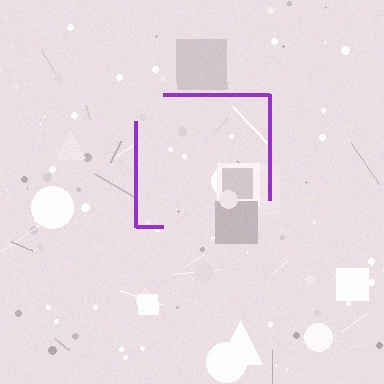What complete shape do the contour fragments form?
The contour fragments form a square.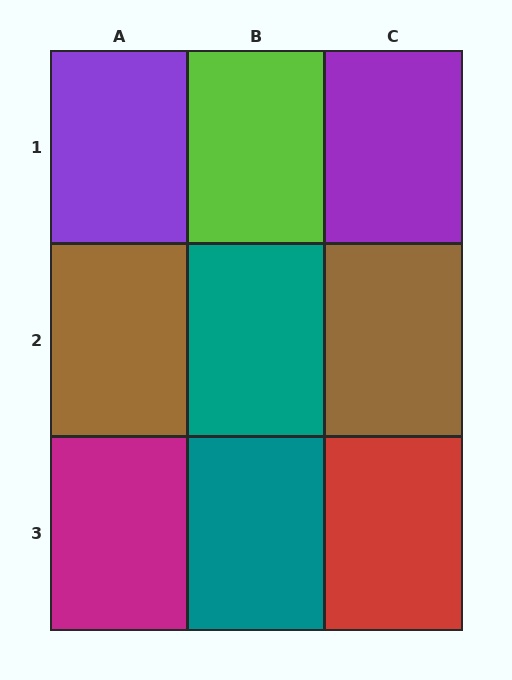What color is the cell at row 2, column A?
Brown.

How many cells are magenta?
1 cell is magenta.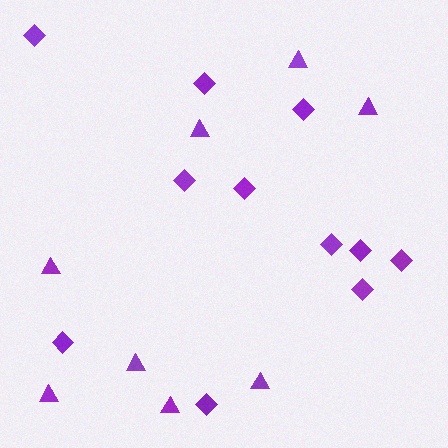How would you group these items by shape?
There are 2 groups: one group of triangles (8) and one group of diamonds (11).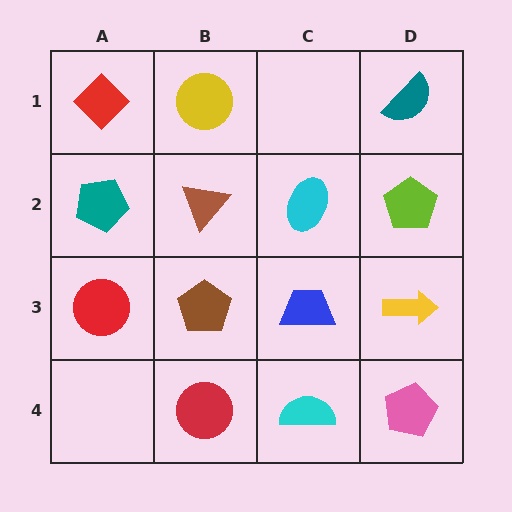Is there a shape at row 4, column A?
No, that cell is empty.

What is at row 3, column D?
A yellow arrow.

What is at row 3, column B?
A brown pentagon.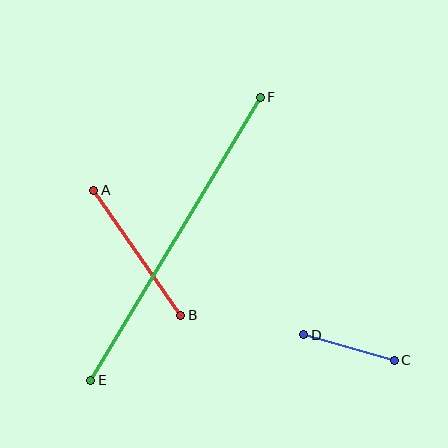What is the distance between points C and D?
The distance is approximately 94 pixels.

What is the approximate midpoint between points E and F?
The midpoint is at approximately (175, 239) pixels.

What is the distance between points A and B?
The distance is approximately 152 pixels.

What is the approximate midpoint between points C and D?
The midpoint is at approximately (349, 347) pixels.